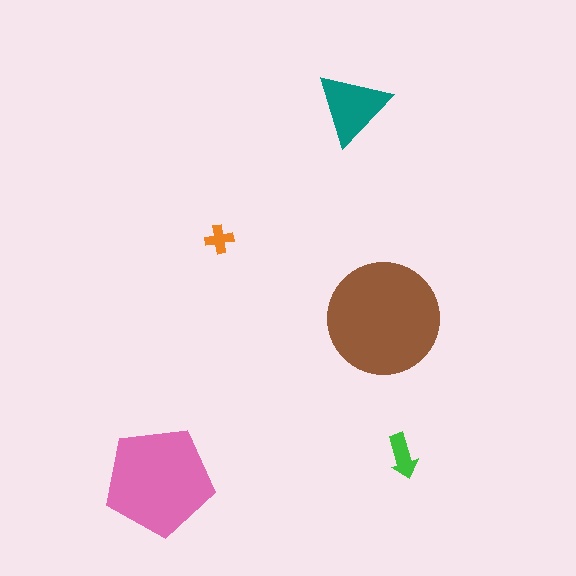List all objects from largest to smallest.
The brown circle, the pink pentagon, the teal triangle, the green arrow, the orange cross.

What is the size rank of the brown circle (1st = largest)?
1st.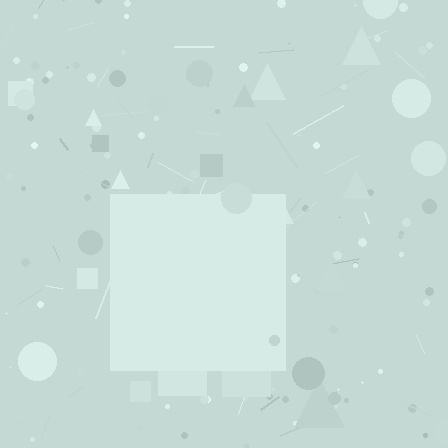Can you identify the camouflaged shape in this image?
The camouflaged shape is a square.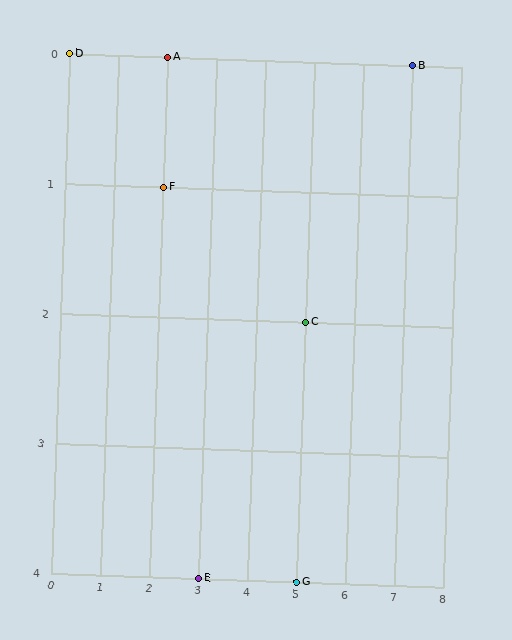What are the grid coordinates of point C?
Point C is at grid coordinates (5, 2).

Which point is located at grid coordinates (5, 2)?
Point C is at (5, 2).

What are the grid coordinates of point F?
Point F is at grid coordinates (2, 1).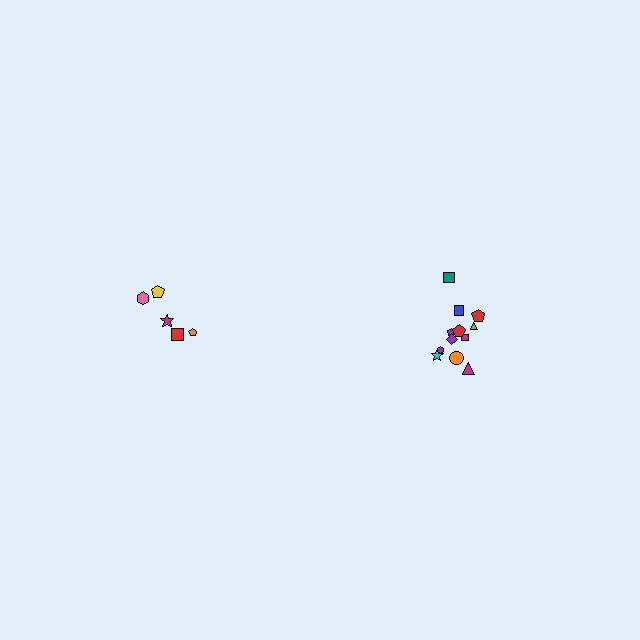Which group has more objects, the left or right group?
The right group.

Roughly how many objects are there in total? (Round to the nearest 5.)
Roughly 15 objects in total.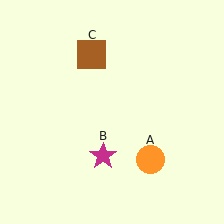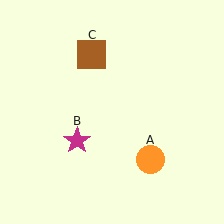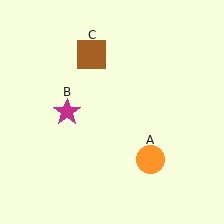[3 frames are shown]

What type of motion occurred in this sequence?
The magenta star (object B) rotated clockwise around the center of the scene.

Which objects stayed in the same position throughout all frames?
Orange circle (object A) and brown square (object C) remained stationary.